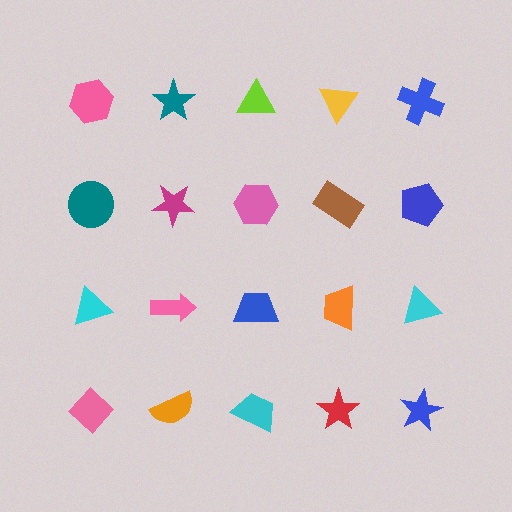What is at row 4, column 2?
An orange semicircle.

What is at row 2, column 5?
A blue pentagon.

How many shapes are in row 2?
5 shapes.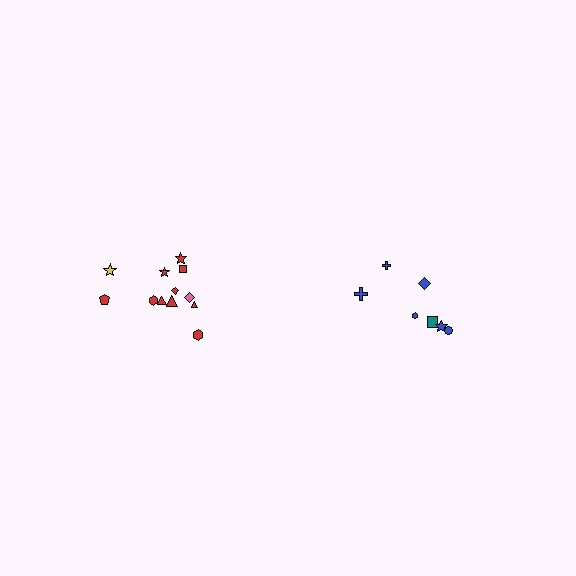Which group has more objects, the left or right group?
The left group.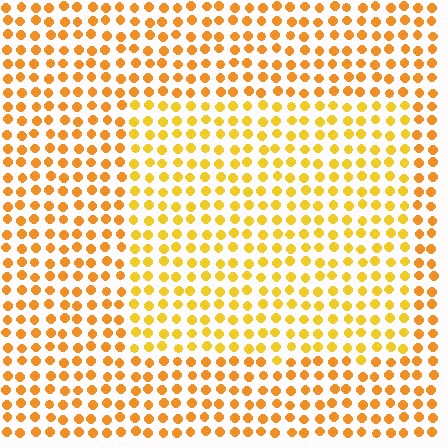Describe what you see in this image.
The image is filled with small orange elements in a uniform arrangement. A rectangle-shaped region is visible where the elements are tinted to a slightly different hue, forming a subtle color boundary.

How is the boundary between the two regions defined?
The boundary is defined purely by a slight shift in hue (about 18 degrees). Spacing, size, and orientation are identical on both sides.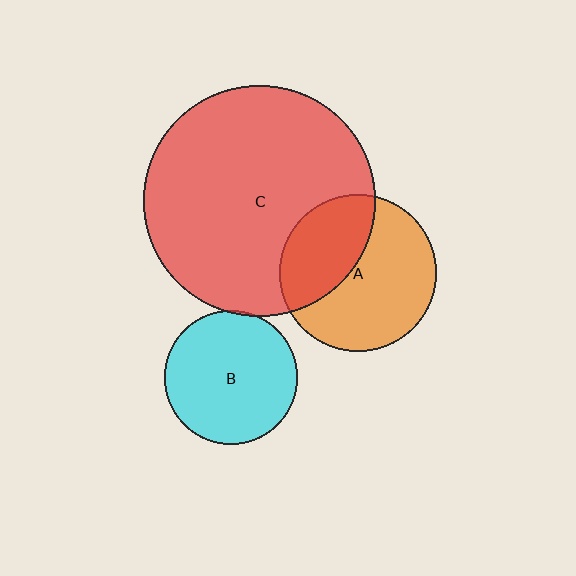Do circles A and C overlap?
Yes.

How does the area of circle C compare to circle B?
Approximately 3.0 times.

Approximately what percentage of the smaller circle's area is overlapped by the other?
Approximately 40%.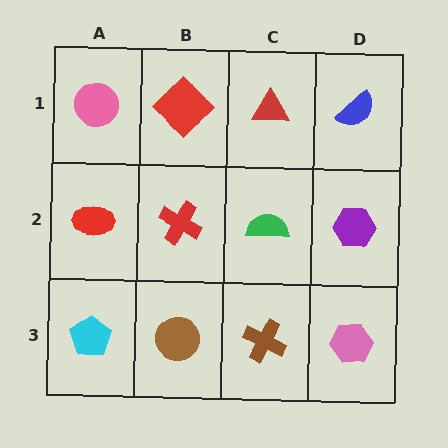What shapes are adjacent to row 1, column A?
A red ellipse (row 2, column A), a red diamond (row 1, column B).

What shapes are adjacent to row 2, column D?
A blue semicircle (row 1, column D), a pink hexagon (row 3, column D), a green semicircle (row 2, column C).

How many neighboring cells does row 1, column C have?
3.